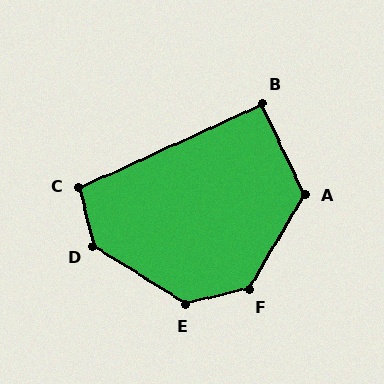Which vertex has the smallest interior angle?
B, at approximately 90 degrees.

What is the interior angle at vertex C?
Approximately 101 degrees (obtuse).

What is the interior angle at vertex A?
Approximately 124 degrees (obtuse).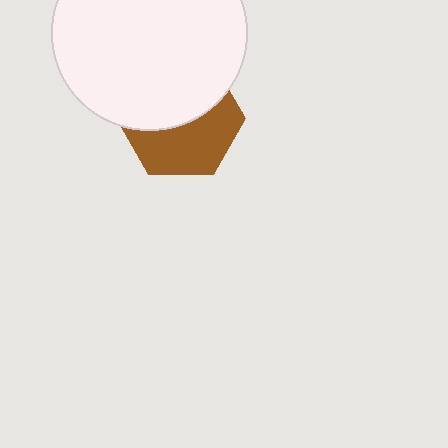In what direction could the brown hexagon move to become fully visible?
The brown hexagon could move down. That would shift it out from behind the white circle entirely.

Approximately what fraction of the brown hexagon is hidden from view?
Roughly 50% of the brown hexagon is hidden behind the white circle.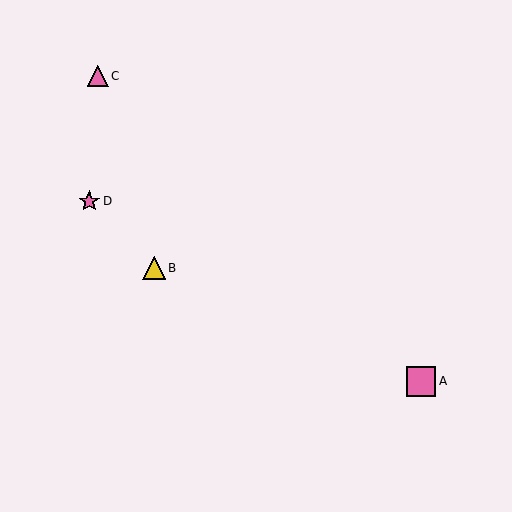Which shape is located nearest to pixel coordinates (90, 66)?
The pink triangle (labeled C) at (98, 76) is nearest to that location.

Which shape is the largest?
The pink square (labeled A) is the largest.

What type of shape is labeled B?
Shape B is a yellow triangle.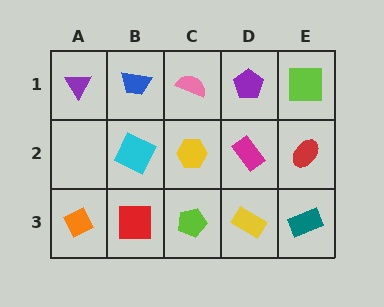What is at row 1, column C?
A pink semicircle.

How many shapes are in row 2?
4 shapes.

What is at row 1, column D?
A purple pentagon.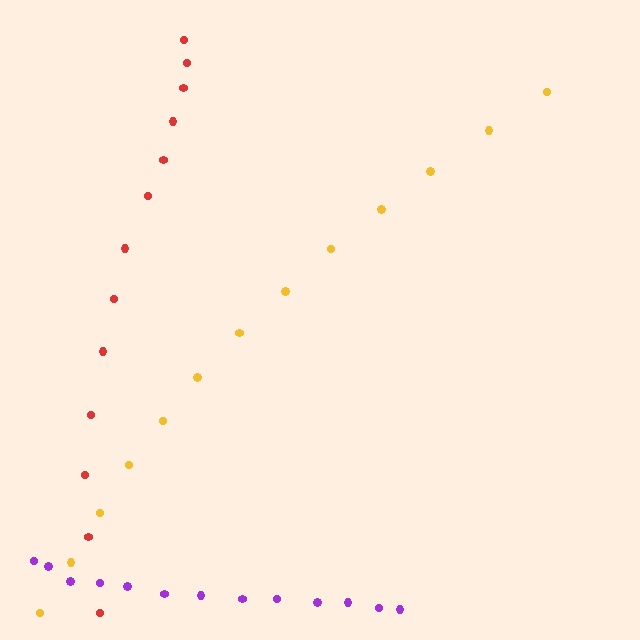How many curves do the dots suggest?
There are 3 distinct paths.